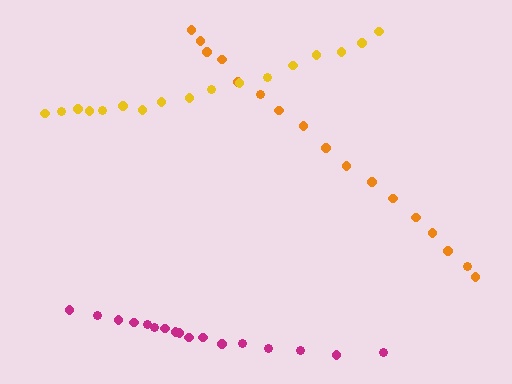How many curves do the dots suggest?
There are 3 distinct paths.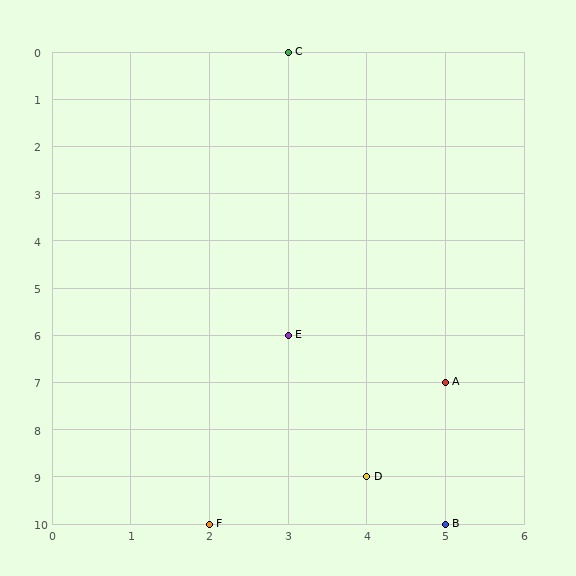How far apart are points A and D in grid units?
Points A and D are 1 column and 2 rows apart (about 2.2 grid units diagonally).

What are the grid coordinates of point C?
Point C is at grid coordinates (3, 0).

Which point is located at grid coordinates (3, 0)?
Point C is at (3, 0).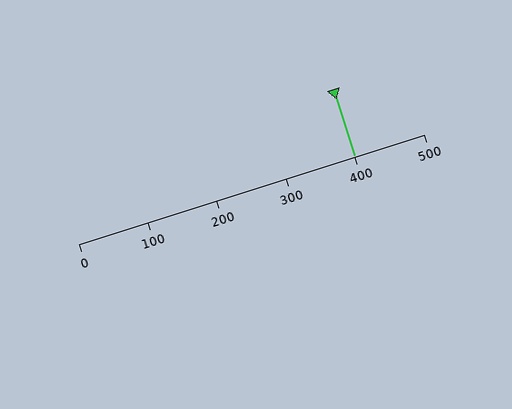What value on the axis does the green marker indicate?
The marker indicates approximately 400.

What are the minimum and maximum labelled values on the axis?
The axis runs from 0 to 500.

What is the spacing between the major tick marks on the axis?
The major ticks are spaced 100 apart.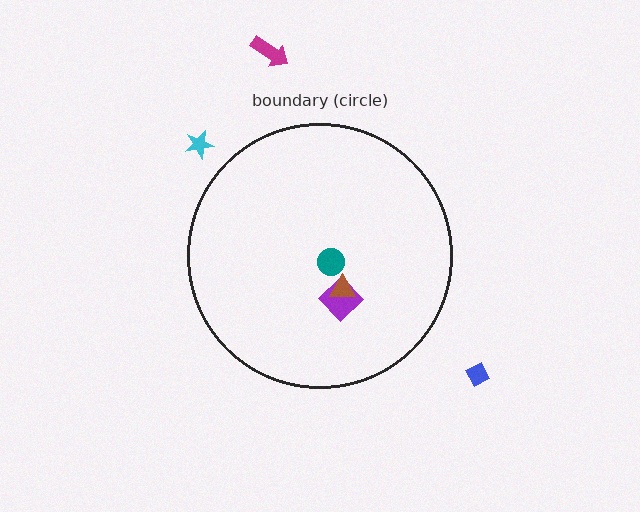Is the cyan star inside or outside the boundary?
Outside.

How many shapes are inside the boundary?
3 inside, 3 outside.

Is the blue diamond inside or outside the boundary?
Outside.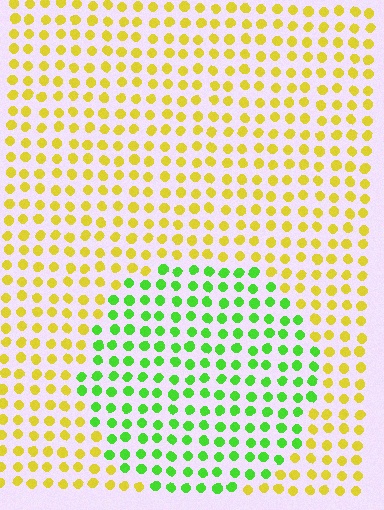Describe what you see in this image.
The image is filled with small yellow elements in a uniform arrangement. A circle-shaped region is visible where the elements are tinted to a slightly different hue, forming a subtle color boundary.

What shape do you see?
I see a circle.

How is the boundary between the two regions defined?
The boundary is defined purely by a slight shift in hue (about 57 degrees). Spacing, size, and orientation are identical on both sides.